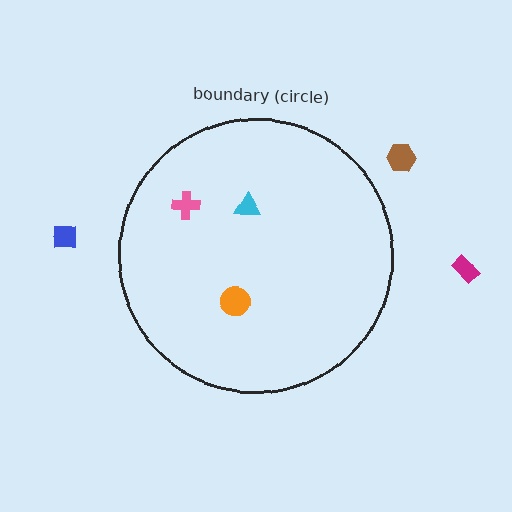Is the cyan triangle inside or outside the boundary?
Inside.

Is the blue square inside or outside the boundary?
Outside.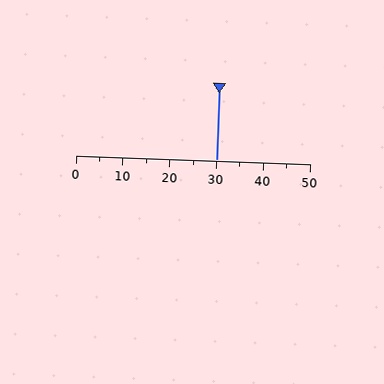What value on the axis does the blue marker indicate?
The marker indicates approximately 30.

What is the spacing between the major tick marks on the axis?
The major ticks are spaced 10 apart.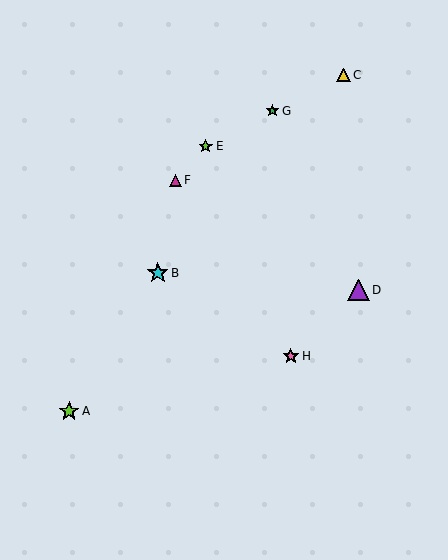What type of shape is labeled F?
Shape F is a magenta triangle.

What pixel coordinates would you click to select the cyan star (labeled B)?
Click at (158, 273) to select the cyan star B.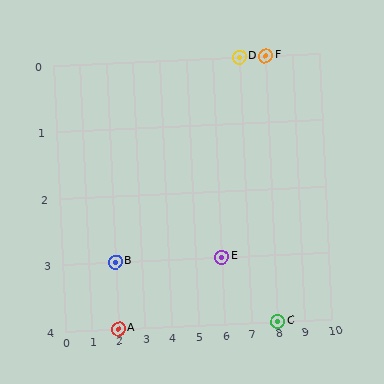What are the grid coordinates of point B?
Point B is at grid coordinates (2, 3).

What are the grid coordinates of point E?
Point E is at grid coordinates (6, 3).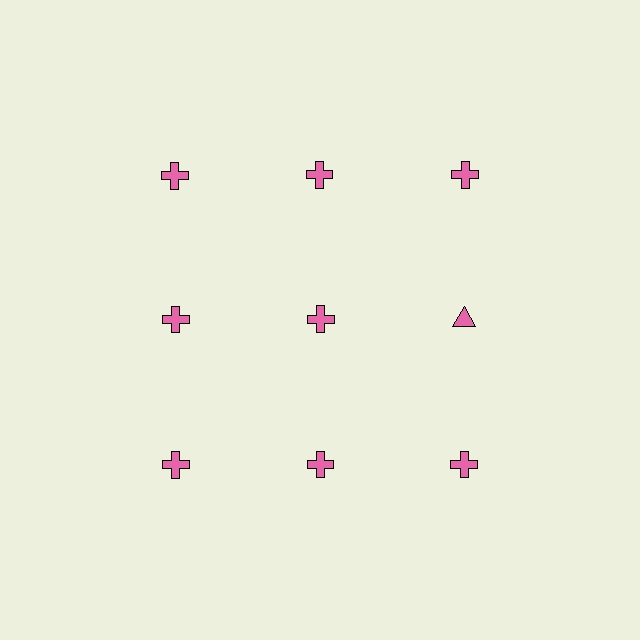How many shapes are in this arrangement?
There are 9 shapes arranged in a grid pattern.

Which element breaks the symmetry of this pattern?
The pink triangle in the second row, center column breaks the symmetry. All other shapes are pink crosses.